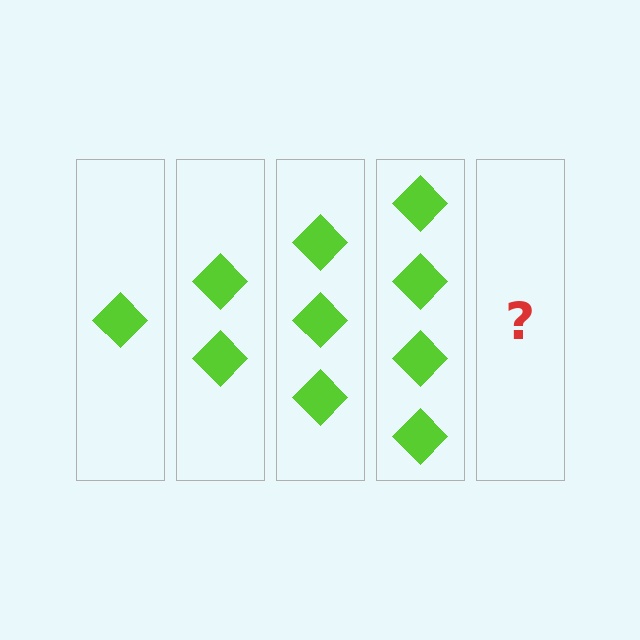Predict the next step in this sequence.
The next step is 5 diamonds.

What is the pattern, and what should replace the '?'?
The pattern is that each step adds one more diamond. The '?' should be 5 diamonds.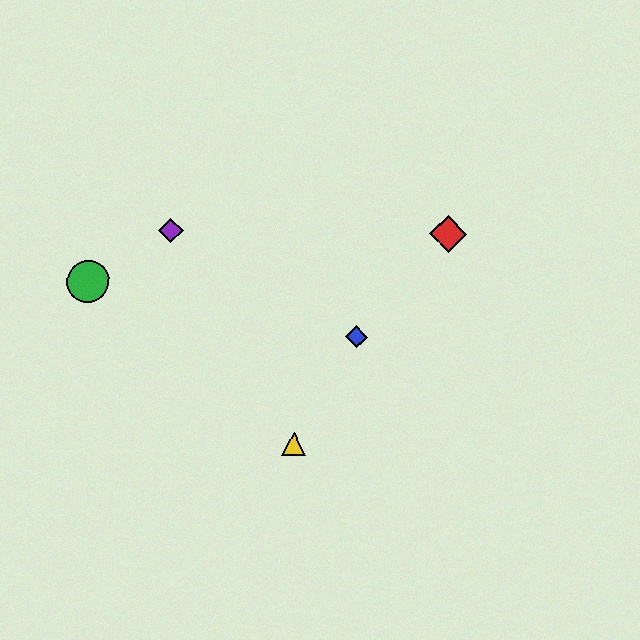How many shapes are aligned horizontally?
2 shapes (the red diamond, the purple diamond) are aligned horizontally.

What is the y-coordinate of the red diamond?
The red diamond is at y≈234.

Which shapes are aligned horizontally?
The red diamond, the purple diamond are aligned horizontally.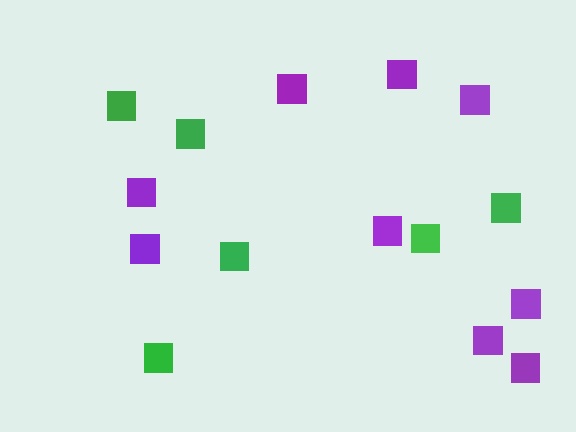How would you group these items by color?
There are 2 groups: one group of green squares (6) and one group of purple squares (9).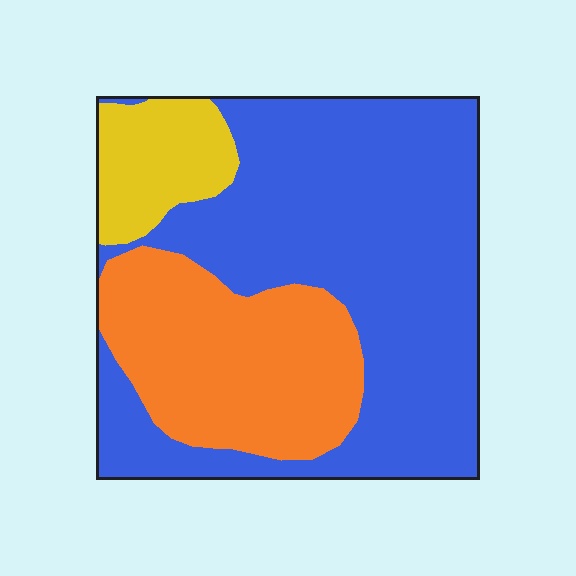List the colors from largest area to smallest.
From largest to smallest: blue, orange, yellow.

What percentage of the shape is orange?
Orange covers about 30% of the shape.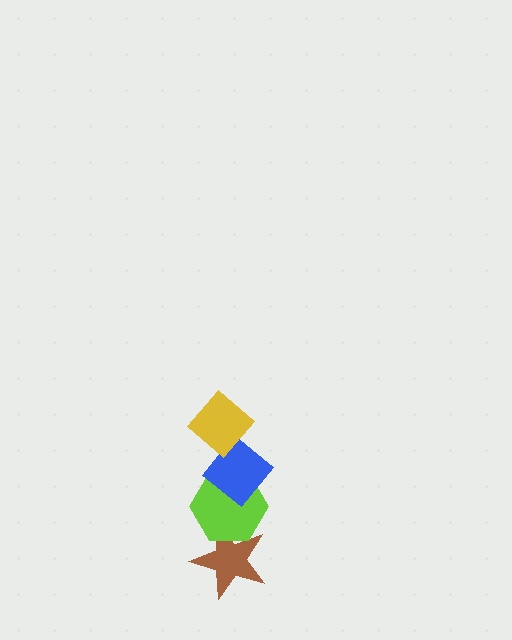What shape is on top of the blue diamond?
The yellow diamond is on top of the blue diamond.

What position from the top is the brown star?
The brown star is 4th from the top.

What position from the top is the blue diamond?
The blue diamond is 2nd from the top.